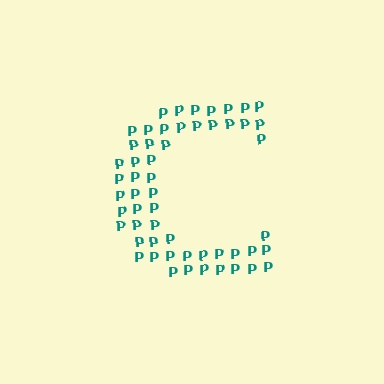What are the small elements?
The small elements are letter P's.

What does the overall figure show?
The overall figure shows the letter C.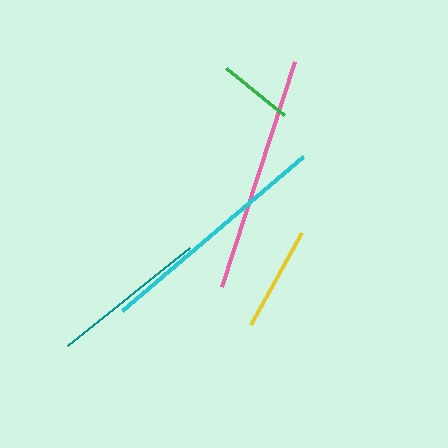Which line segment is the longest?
The cyan line is the longest at approximately 238 pixels.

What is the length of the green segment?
The green segment is approximately 74 pixels long.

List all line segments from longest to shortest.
From longest to shortest: cyan, pink, teal, yellow, green.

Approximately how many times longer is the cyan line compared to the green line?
The cyan line is approximately 3.2 times the length of the green line.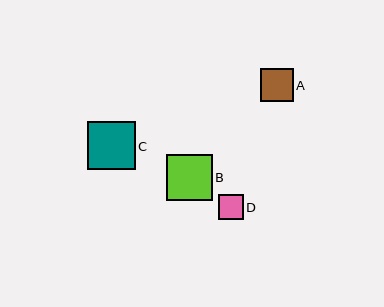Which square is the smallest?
Square D is the smallest with a size of approximately 25 pixels.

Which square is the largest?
Square C is the largest with a size of approximately 48 pixels.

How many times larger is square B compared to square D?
Square B is approximately 1.9 times the size of square D.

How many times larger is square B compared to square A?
Square B is approximately 1.4 times the size of square A.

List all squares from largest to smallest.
From largest to smallest: C, B, A, D.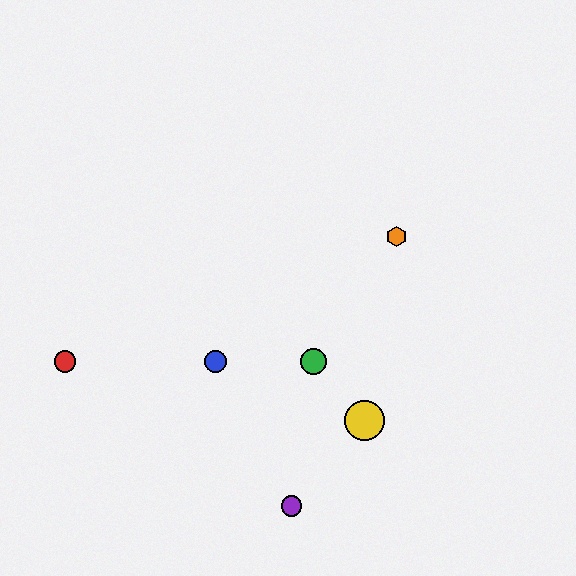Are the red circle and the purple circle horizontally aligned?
No, the red circle is at y≈362 and the purple circle is at y≈506.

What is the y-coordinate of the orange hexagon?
The orange hexagon is at y≈236.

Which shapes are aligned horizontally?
The red circle, the blue circle, the green circle are aligned horizontally.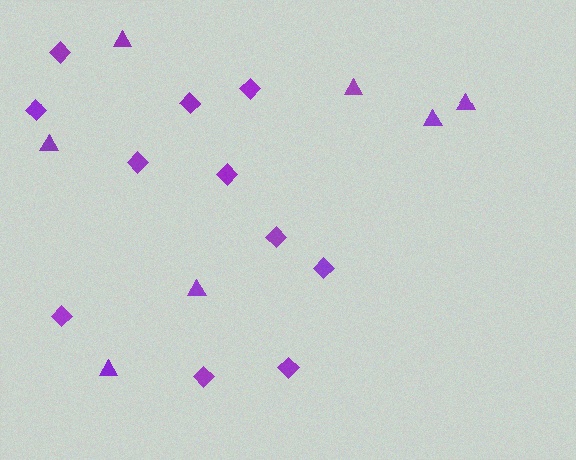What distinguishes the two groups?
There are 2 groups: one group of diamonds (11) and one group of triangles (7).